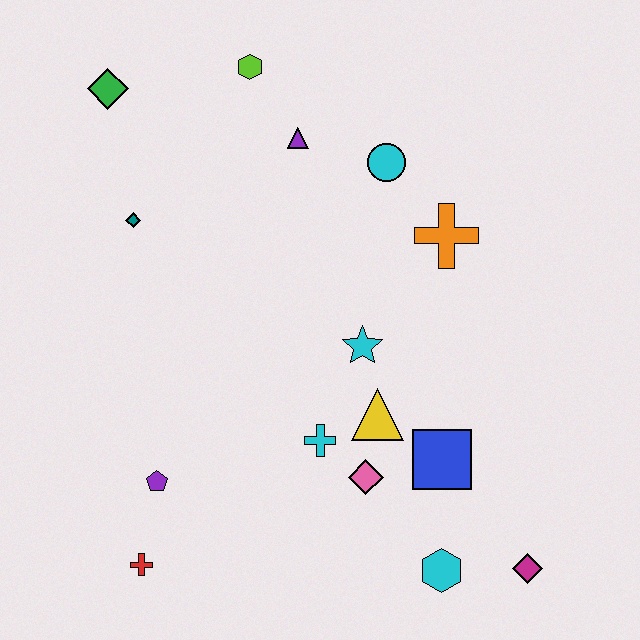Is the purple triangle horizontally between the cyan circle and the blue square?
No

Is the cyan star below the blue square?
No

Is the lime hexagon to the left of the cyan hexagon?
Yes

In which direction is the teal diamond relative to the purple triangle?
The teal diamond is to the left of the purple triangle.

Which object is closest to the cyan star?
The yellow triangle is closest to the cyan star.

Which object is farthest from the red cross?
The lime hexagon is farthest from the red cross.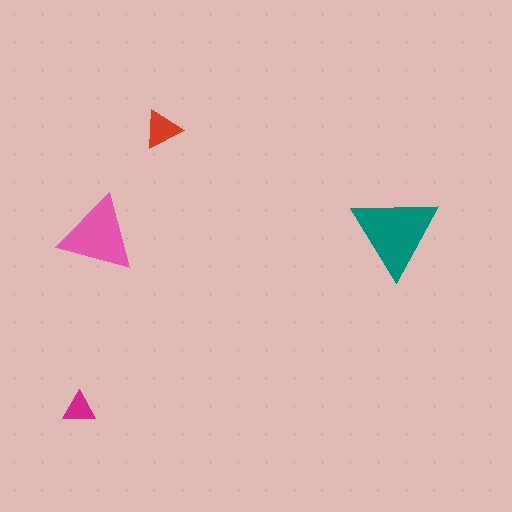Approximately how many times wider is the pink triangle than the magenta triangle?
About 2.5 times wider.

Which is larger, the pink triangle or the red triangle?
The pink one.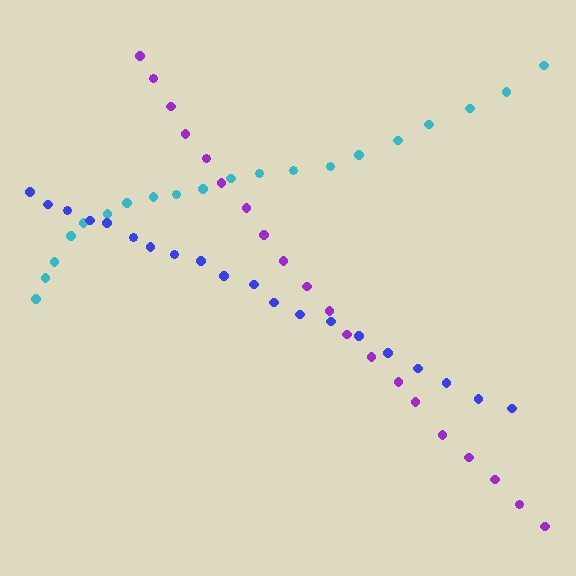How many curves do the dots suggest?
There are 3 distinct paths.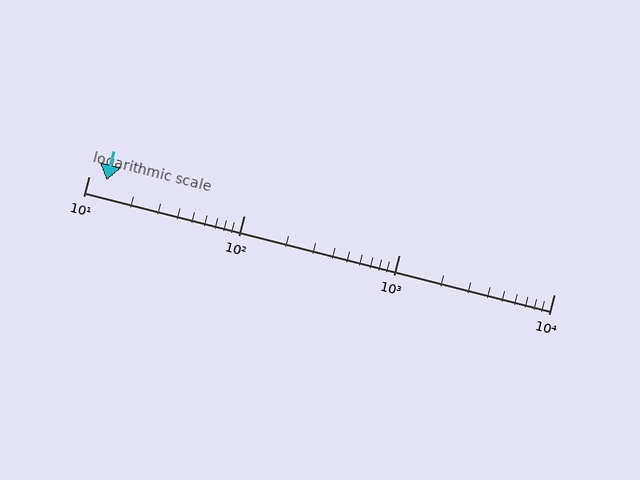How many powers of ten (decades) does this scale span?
The scale spans 3 decades, from 10 to 10000.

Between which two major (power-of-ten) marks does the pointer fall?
The pointer is between 10 and 100.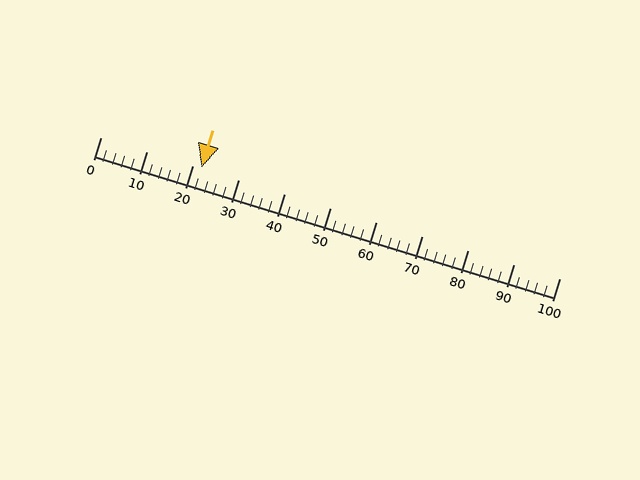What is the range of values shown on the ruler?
The ruler shows values from 0 to 100.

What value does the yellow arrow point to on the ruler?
The yellow arrow points to approximately 22.